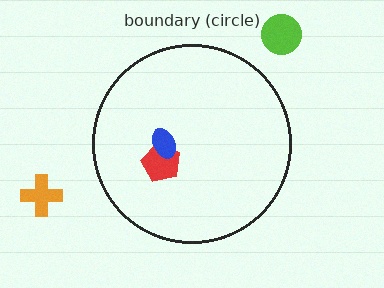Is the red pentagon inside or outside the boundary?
Inside.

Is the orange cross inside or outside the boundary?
Outside.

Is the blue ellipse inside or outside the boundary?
Inside.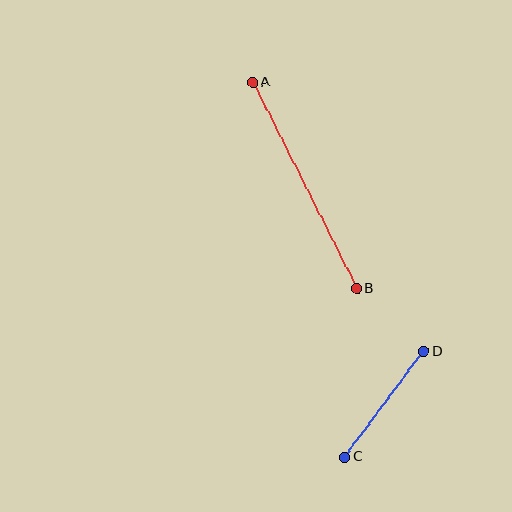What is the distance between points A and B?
The distance is approximately 231 pixels.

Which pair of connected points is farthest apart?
Points A and B are farthest apart.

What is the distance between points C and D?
The distance is approximately 132 pixels.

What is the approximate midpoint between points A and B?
The midpoint is at approximately (304, 185) pixels.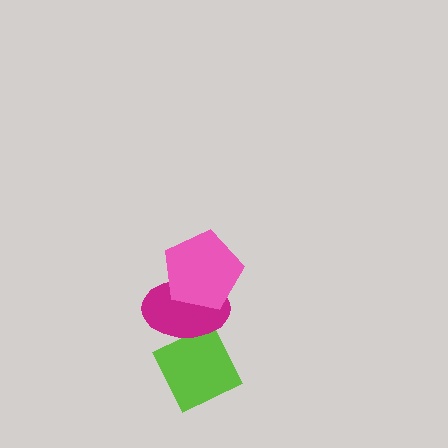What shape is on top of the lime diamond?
The magenta ellipse is on top of the lime diamond.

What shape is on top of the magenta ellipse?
The pink pentagon is on top of the magenta ellipse.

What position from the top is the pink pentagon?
The pink pentagon is 1st from the top.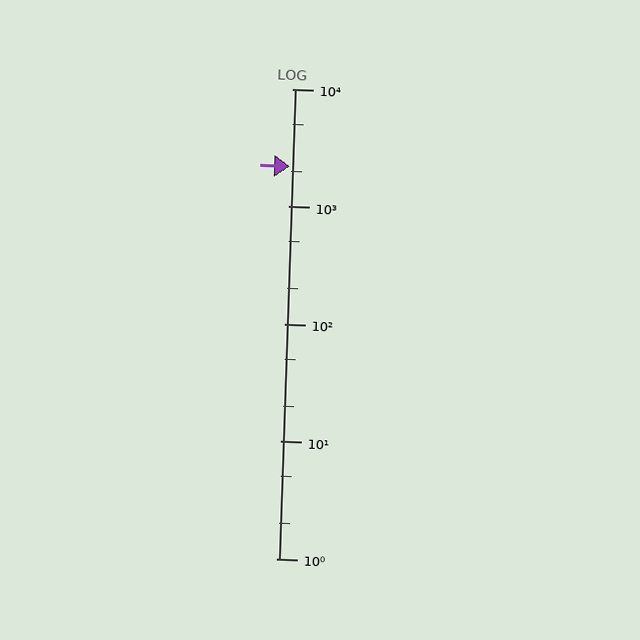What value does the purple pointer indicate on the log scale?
The pointer indicates approximately 2200.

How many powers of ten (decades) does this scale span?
The scale spans 4 decades, from 1 to 10000.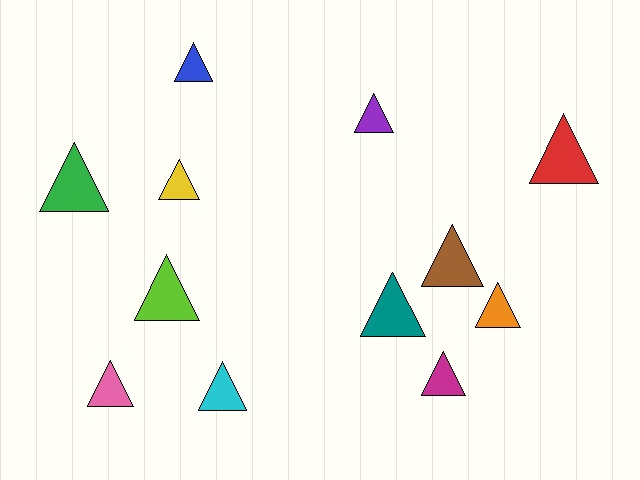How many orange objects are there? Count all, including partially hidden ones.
There is 1 orange object.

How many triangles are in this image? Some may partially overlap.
There are 12 triangles.